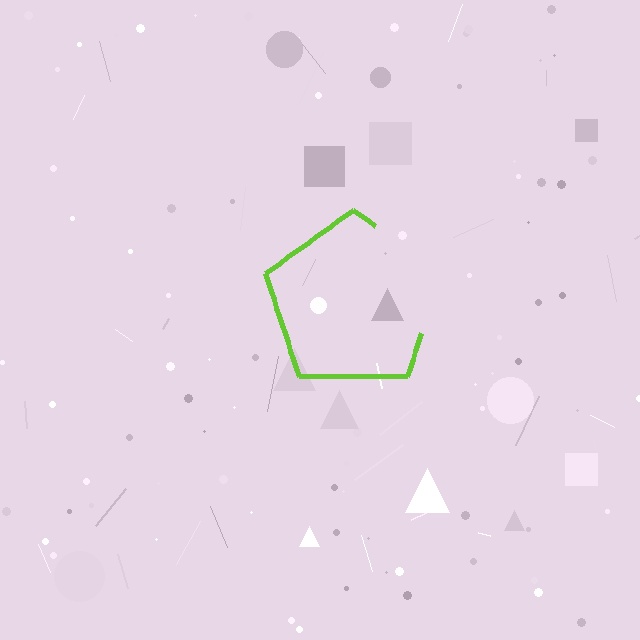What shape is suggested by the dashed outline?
The dashed outline suggests a pentagon.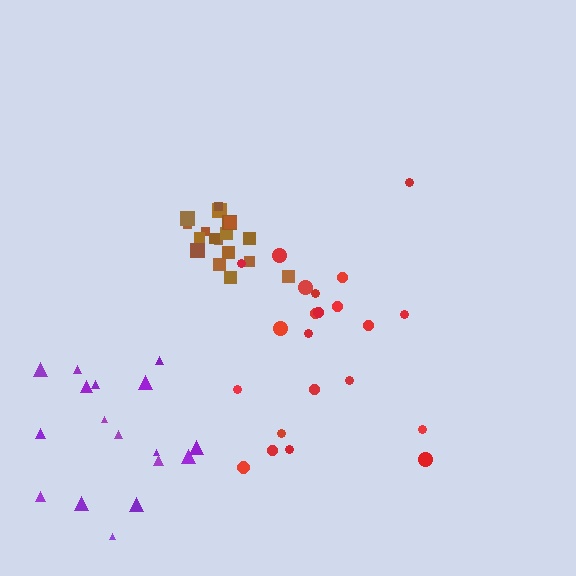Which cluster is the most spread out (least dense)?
Red.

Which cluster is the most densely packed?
Brown.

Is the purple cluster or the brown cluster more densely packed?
Brown.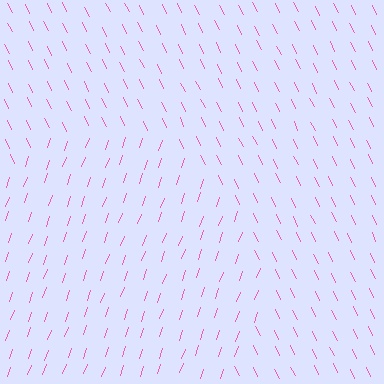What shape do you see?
I see a circle.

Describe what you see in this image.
The image is filled with small pink line segments. A circle region in the image has lines oriented differently from the surrounding lines, creating a visible texture boundary.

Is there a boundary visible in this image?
Yes, there is a texture boundary formed by a change in line orientation.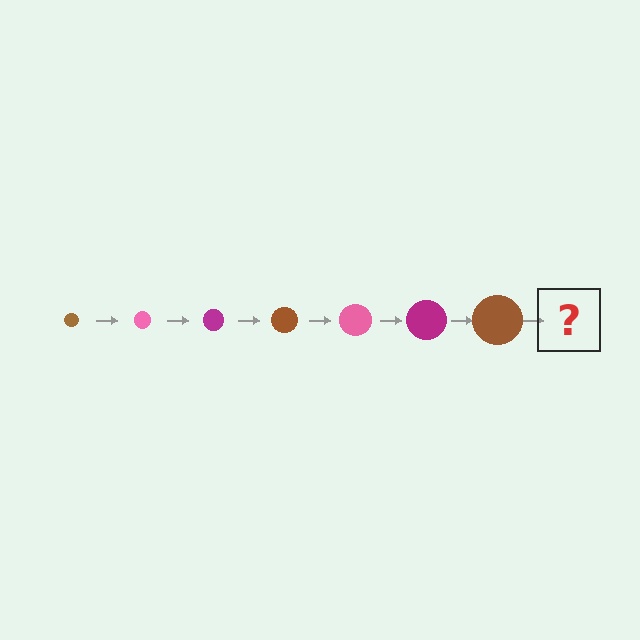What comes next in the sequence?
The next element should be a pink circle, larger than the previous one.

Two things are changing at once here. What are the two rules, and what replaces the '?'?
The two rules are that the circle grows larger each step and the color cycles through brown, pink, and magenta. The '?' should be a pink circle, larger than the previous one.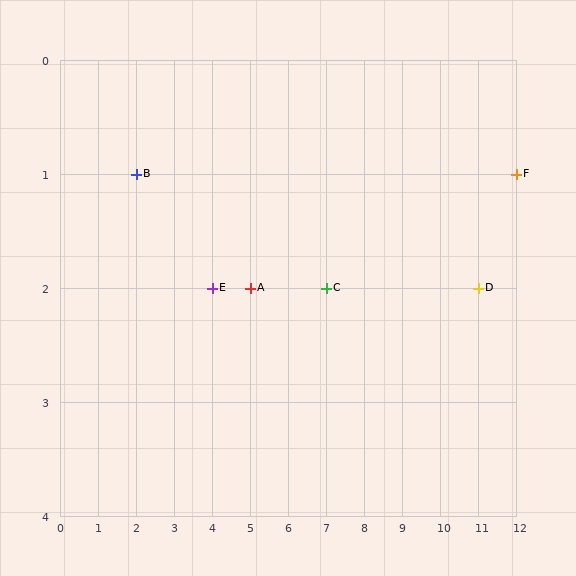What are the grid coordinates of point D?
Point D is at grid coordinates (11, 2).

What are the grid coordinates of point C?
Point C is at grid coordinates (7, 2).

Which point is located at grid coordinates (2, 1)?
Point B is at (2, 1).